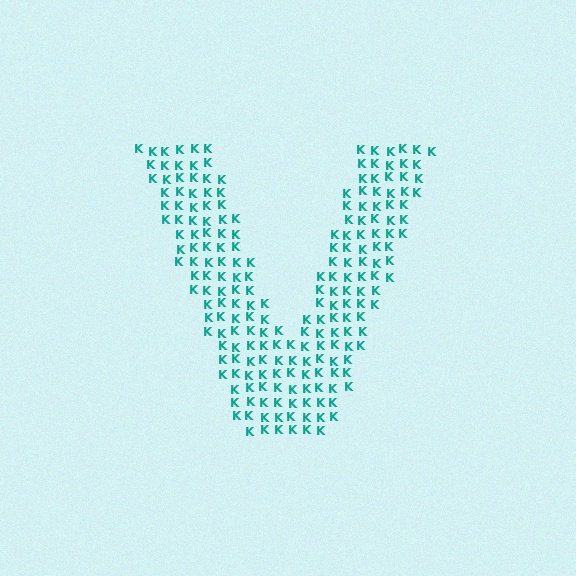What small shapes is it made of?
It is made of small letter K's.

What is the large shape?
The large shape is the letter V.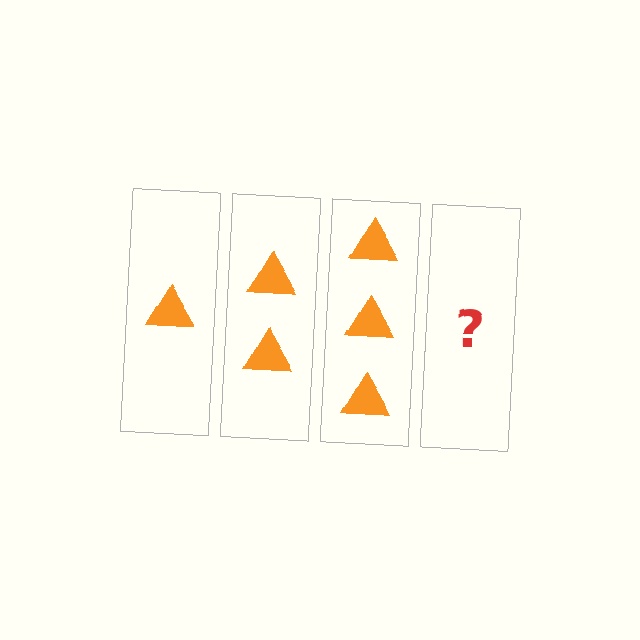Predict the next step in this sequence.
The next step is 4 triangles.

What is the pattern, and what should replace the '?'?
The pattern is that each step adds one more triangle. The '?' should be 4 triangles.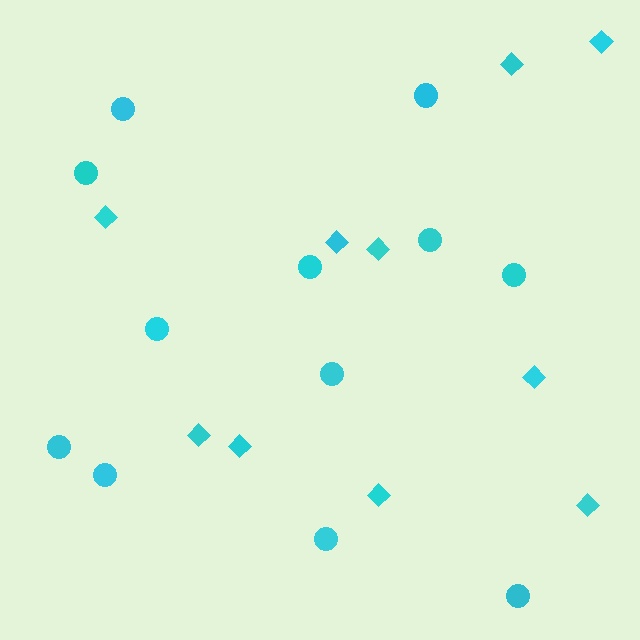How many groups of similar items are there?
There are 2 groups: one group of circles (12) and one group of diamonds (10).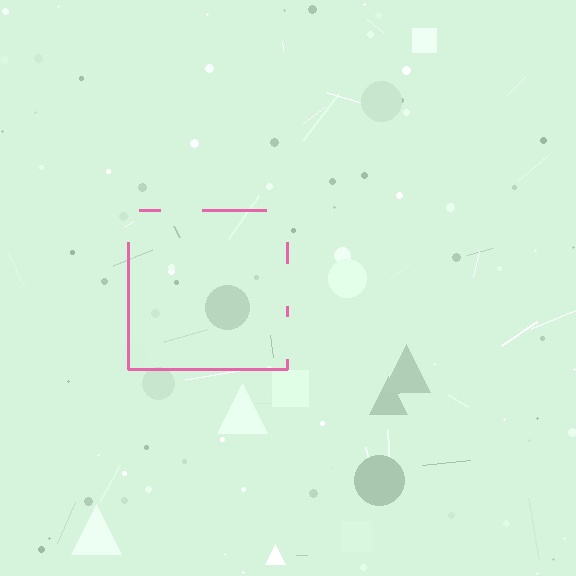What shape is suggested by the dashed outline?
The dashed outline suggests a square.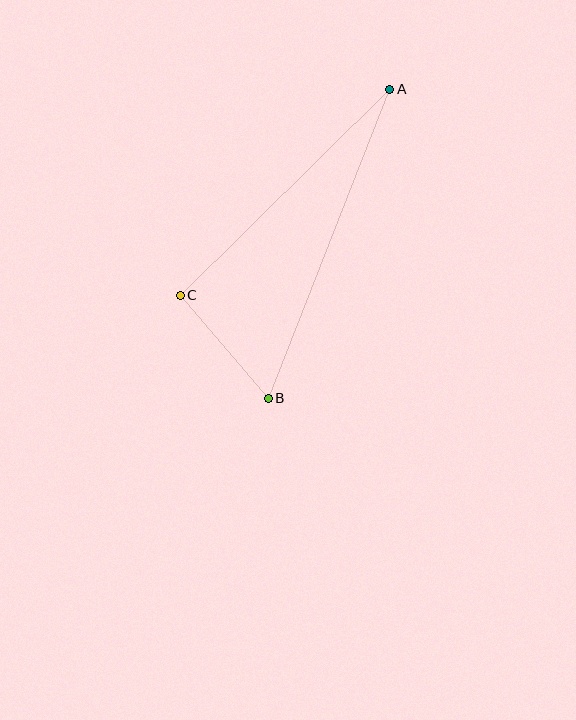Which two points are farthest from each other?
Points A and B are farthest from each other.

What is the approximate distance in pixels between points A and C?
The distance between A and C is approximately 294 pixels.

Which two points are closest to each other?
Points B and C are closest to each other.